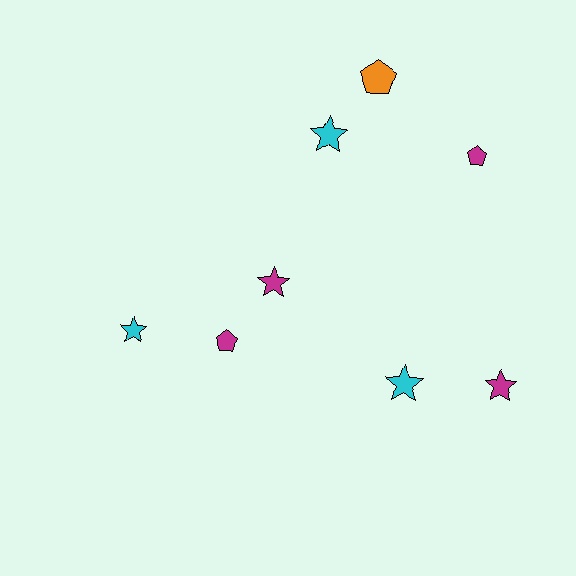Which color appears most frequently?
Magenta, with 4 objects.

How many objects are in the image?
There are 8 objects.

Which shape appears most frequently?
Star, with 5 objects.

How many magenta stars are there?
There are 2 magenta stars.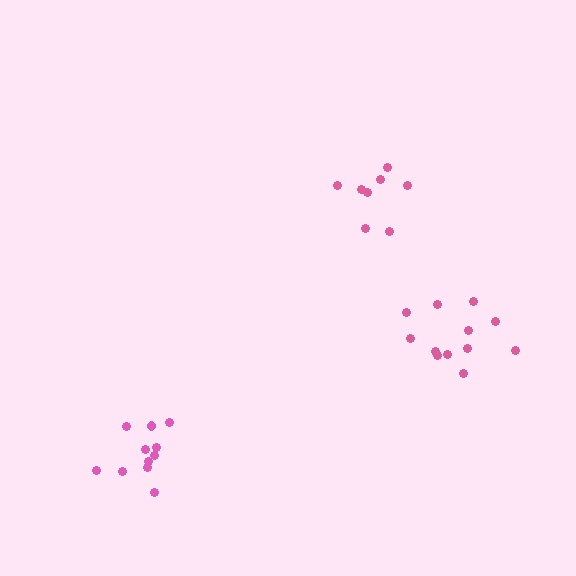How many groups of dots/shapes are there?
There are 3 groups.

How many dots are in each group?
Group 1: 12 dots, Group 2: 8 dots, Group 3: 11 dots (31 total).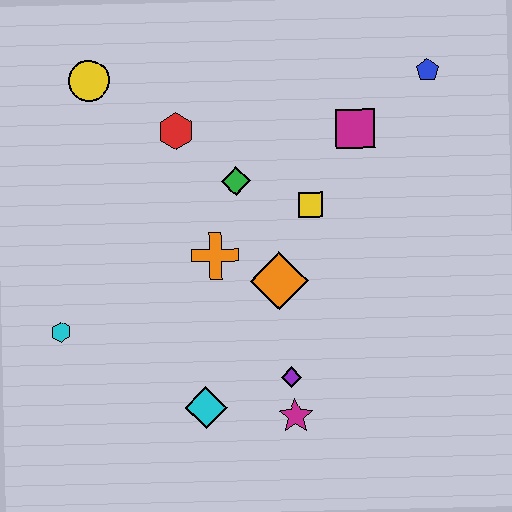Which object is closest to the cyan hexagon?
The cyan diamond is closest to the cyan hexagon.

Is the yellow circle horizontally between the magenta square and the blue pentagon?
No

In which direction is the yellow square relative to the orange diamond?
The yellow square is above the orange diamond.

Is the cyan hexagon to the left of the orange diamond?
Yes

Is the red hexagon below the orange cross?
No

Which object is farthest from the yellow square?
The cyan hexagon is farthest from the yellow square.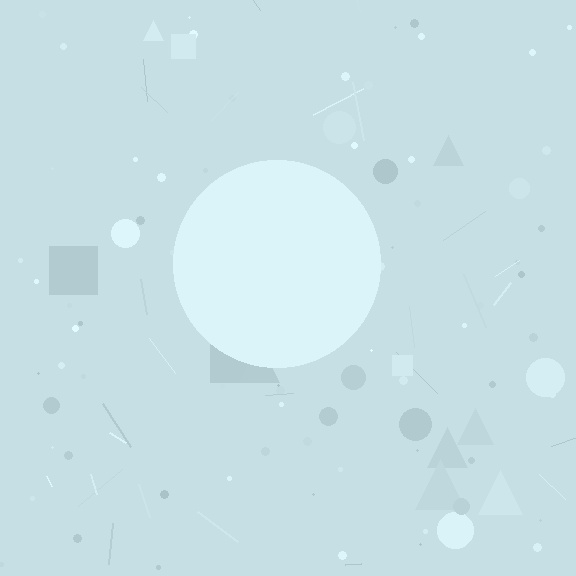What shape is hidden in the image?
A circle is hidden in the image.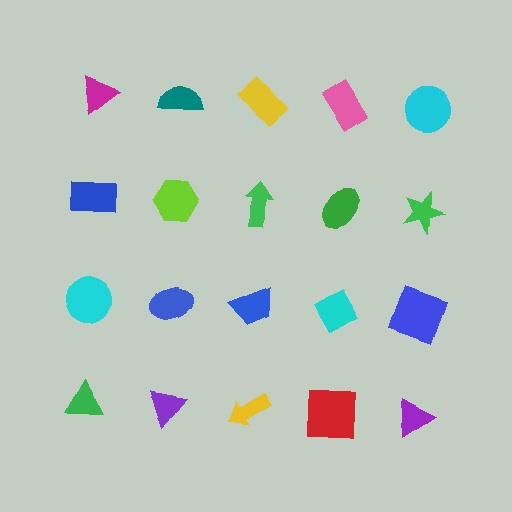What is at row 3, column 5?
A blue square.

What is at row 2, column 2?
A lime hexagon.